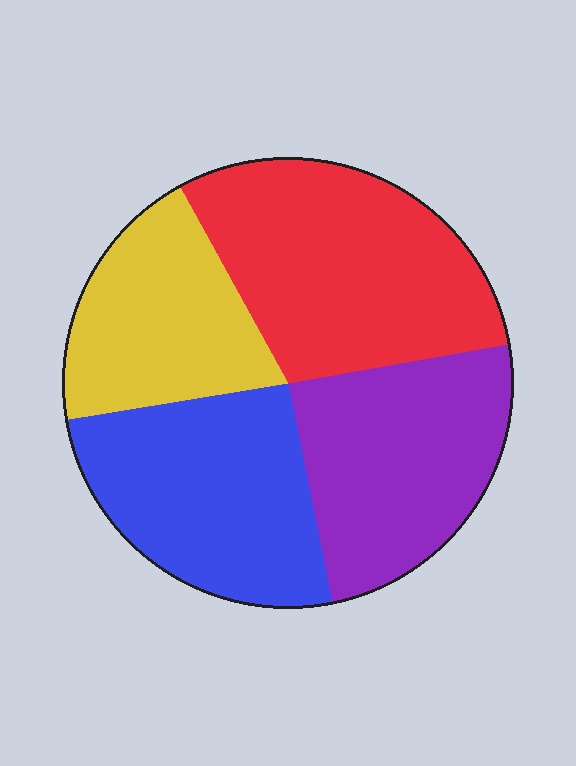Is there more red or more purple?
Red.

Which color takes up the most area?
Red, at roughly 30%.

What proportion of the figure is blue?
Blue covers 26% of the figure.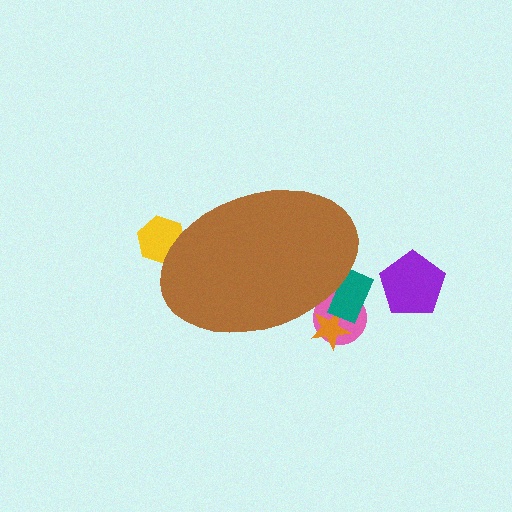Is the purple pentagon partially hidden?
No, the purple pentagon is fully visible.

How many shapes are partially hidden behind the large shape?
4 shapes are partially hidden.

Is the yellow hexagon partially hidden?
Yes, the yellow hexagon is partially hidden behind the brown ellipse.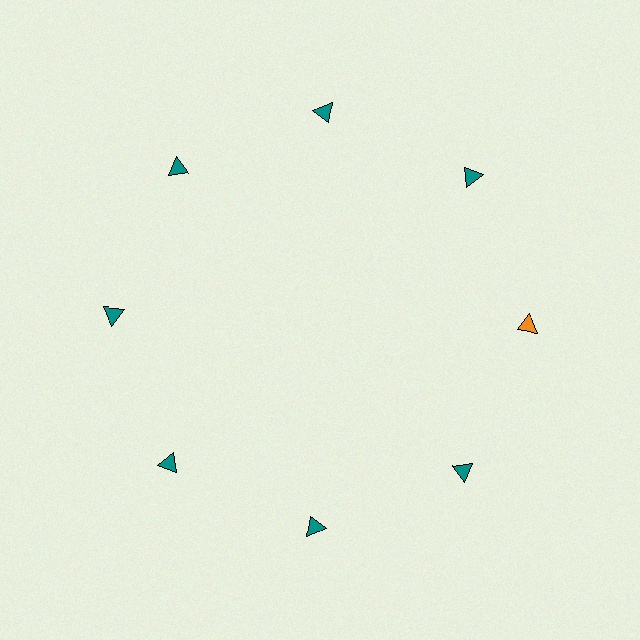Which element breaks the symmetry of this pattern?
The orange triangle at roughly the 3 o'clock position breaks the symmetry. All other shapes are teal triangles.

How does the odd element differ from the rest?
It has a different color: orange instead of teal.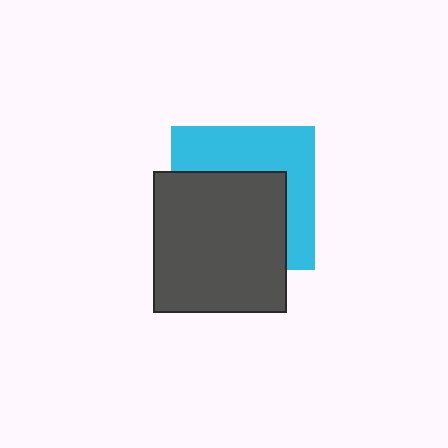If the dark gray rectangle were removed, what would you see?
You would see the complete cyan square.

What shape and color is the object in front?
The object in front is a dark gray rectangle.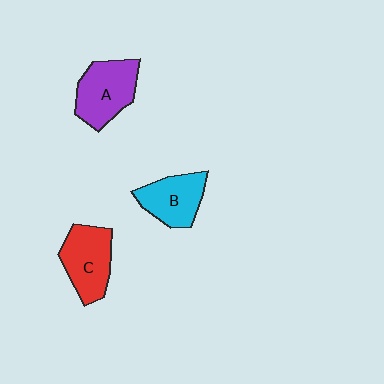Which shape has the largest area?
Shape A (purple).